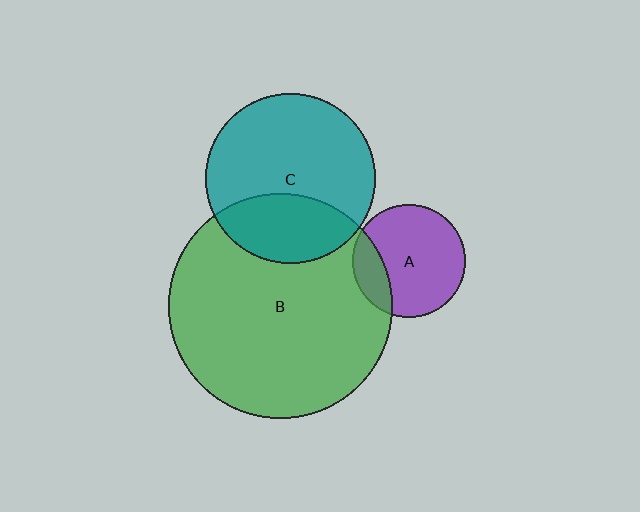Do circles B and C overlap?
Yes.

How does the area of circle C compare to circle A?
Approximately 2.3 times.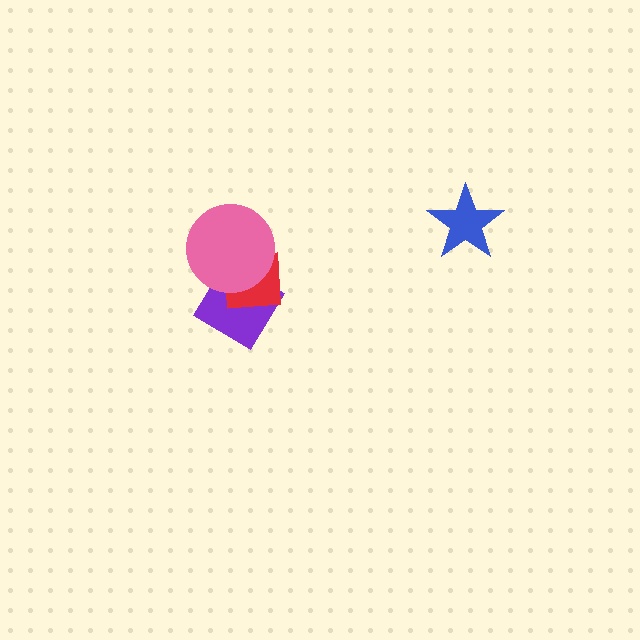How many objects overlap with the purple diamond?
2 objects overlap with the purple diamond.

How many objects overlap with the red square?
2 objects overlap with the red square.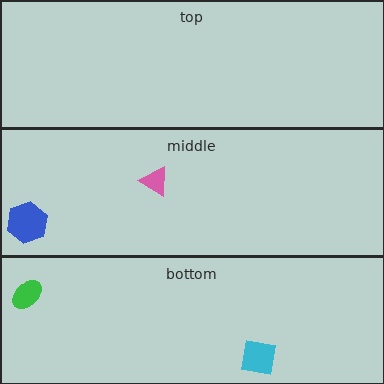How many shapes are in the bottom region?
2.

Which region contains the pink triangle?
The middle region.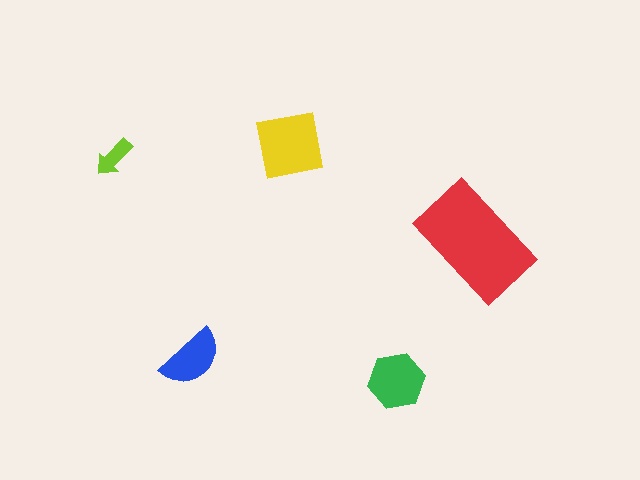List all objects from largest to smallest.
The red rectangle, the yellow square, the green hexagon, the blue semicircle, the lime arrow.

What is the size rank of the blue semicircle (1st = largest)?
4th.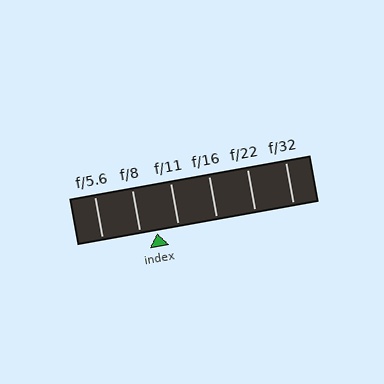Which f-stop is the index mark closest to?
The index mark is closest to f/8.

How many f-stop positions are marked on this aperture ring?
There are 6 f-stop positions marked.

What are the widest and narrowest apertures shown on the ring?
The widest aperture shown is f/5.6 and the narrowest is f/32.